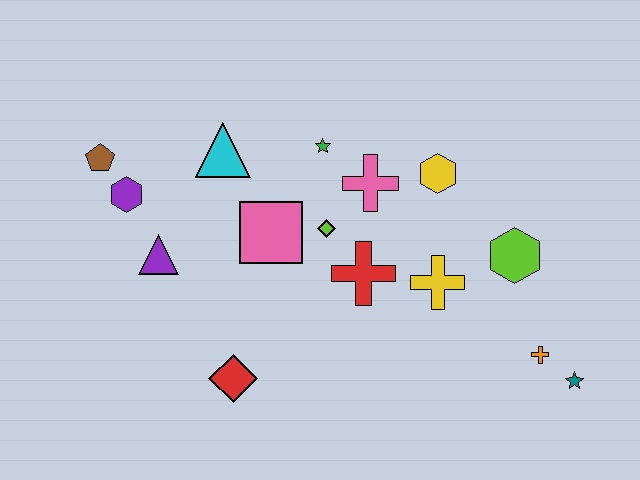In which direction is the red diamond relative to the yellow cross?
The red diamond is to the left of the yellow cross.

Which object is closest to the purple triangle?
The purple hexagon is closest to the purple triangle.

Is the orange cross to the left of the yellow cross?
No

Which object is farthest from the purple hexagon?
The teal star is farthest from the purple hexagon.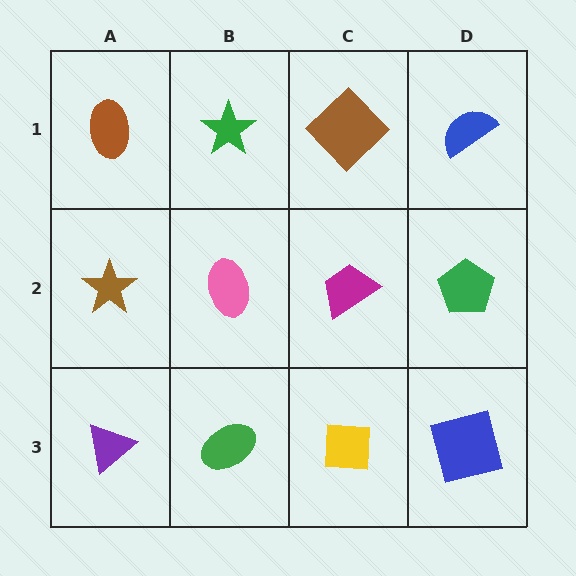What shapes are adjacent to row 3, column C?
A magenta trapezoid (row 2, column C), a green ellipse (row 3, column B), a blue square (row 3, column D).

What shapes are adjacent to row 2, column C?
A brown diamond (row 1, column C), a yellow square (row 3, column C), a pink ellipse (row 2, column B), a green pentagon (row 2, column D).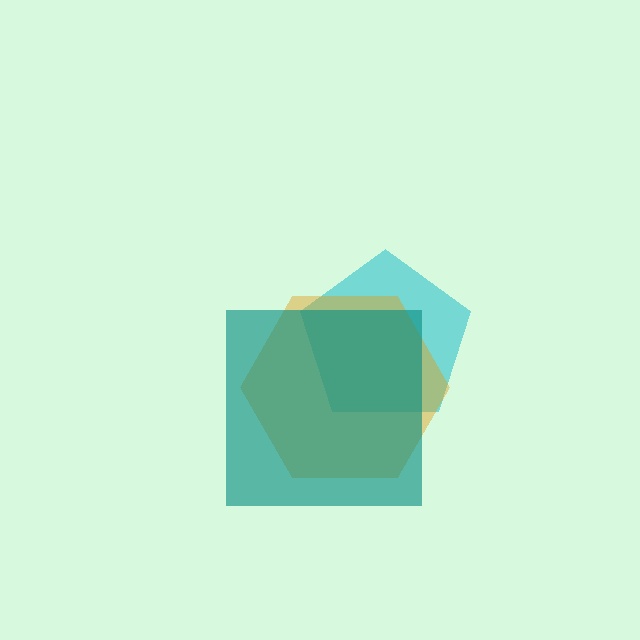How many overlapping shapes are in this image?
There are 3 overlapping shapes in the image.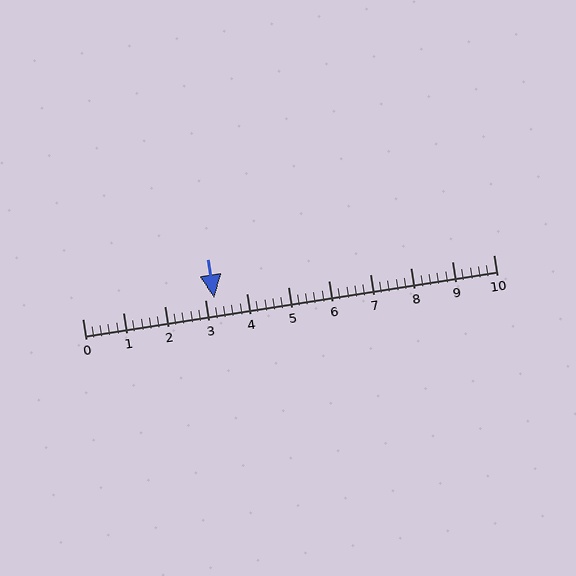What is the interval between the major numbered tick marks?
The major tick marks are spaced 1 units apart.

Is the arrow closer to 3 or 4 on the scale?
The arrow is closer to 3.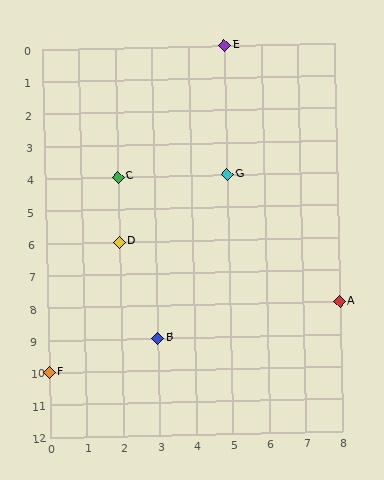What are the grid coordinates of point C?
Point C is at grid coordinates (2, 4).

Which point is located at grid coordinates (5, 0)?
Point E is at (5, 0).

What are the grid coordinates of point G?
Point G is at grid coordinates (5, 4).